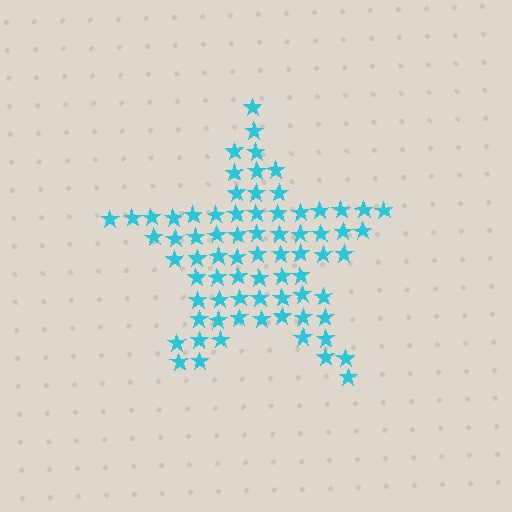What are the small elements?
The small elements are stars.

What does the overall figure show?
The overall figure shows a star.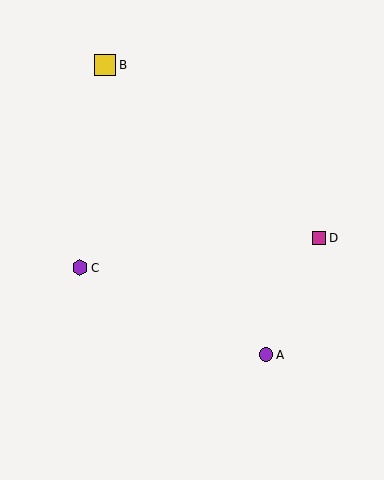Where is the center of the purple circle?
The center of the purple circle is at (266, 355).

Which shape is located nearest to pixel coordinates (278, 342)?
The purple circle (labeled A) at (266, 355) is nearest to that location.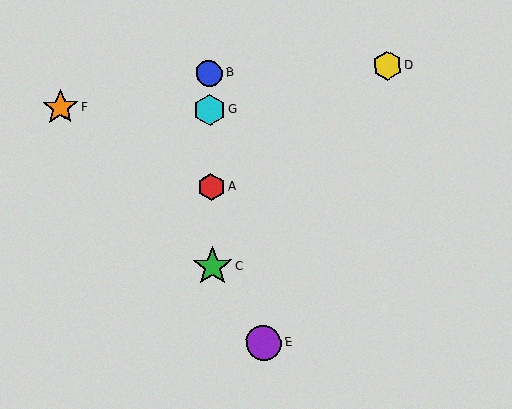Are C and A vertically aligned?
Yes, both are at x≈213.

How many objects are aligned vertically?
4 objects (A, B, C, G) are aligned vertically.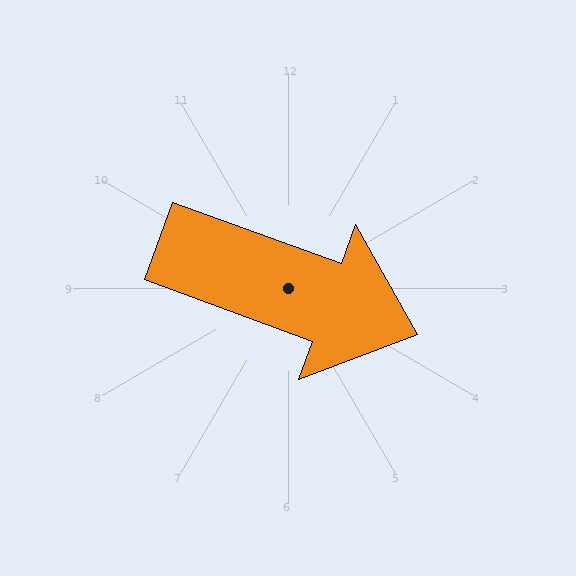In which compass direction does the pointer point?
East.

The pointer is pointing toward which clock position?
Roughly 4 o'clock.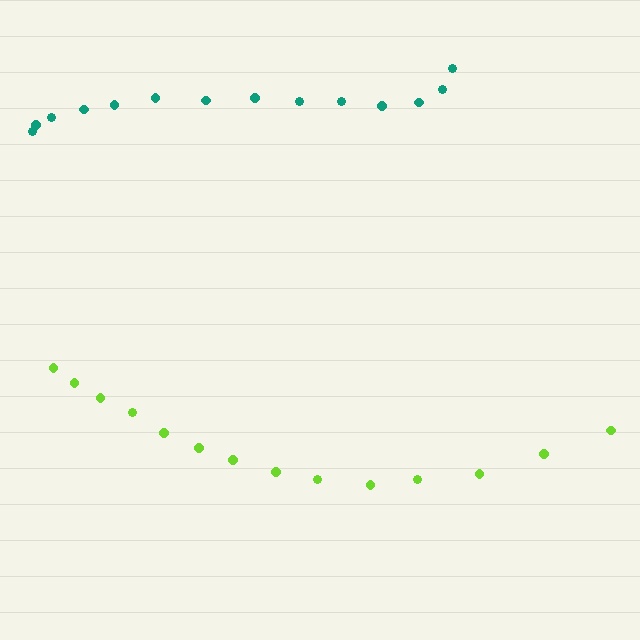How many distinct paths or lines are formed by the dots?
There are 2 distinct paths.